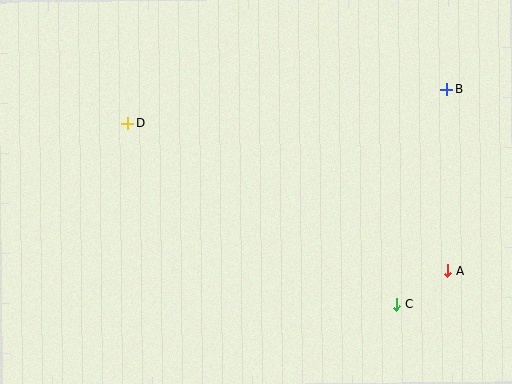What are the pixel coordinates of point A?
Point A is at (447, 271).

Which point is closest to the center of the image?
Point D at (128, 124) is closest to the center.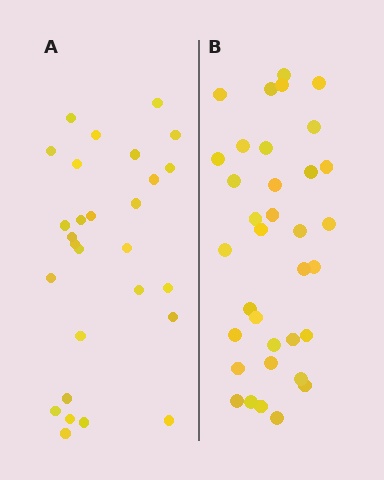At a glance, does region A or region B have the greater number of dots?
Region B (the right region) has more dots.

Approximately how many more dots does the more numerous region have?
Region B has roughly 8 or so more dots than region A.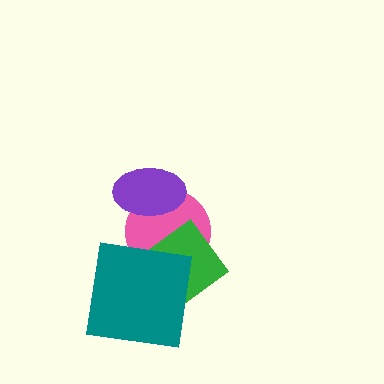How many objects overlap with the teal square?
2 objects overlap with the teal square.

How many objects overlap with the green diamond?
2 objects overlap with the green diamond.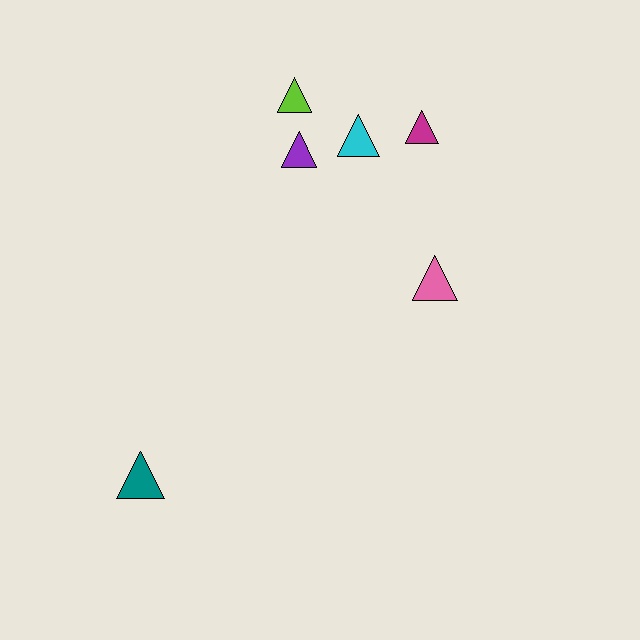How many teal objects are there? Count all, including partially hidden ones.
There is 1 teal object.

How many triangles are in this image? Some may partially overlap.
There are 6 triangles.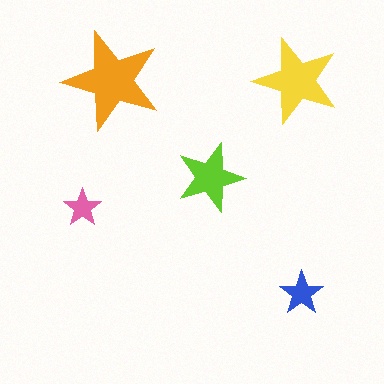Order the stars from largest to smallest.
the orange one, the yellow one, the lime one, the blue one, the pink one.